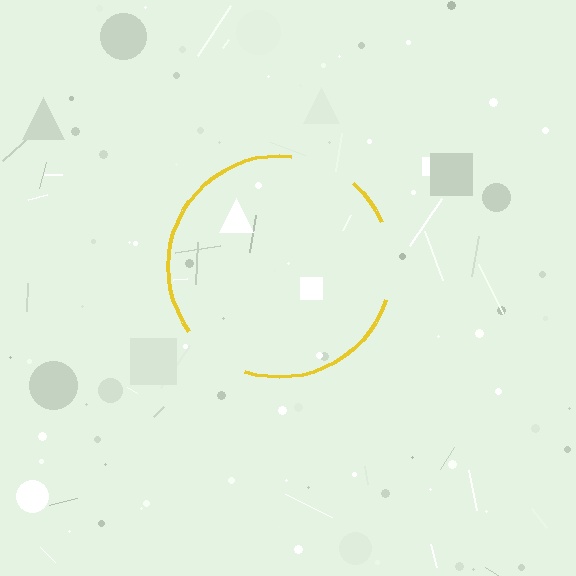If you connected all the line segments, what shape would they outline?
They would outline a circle.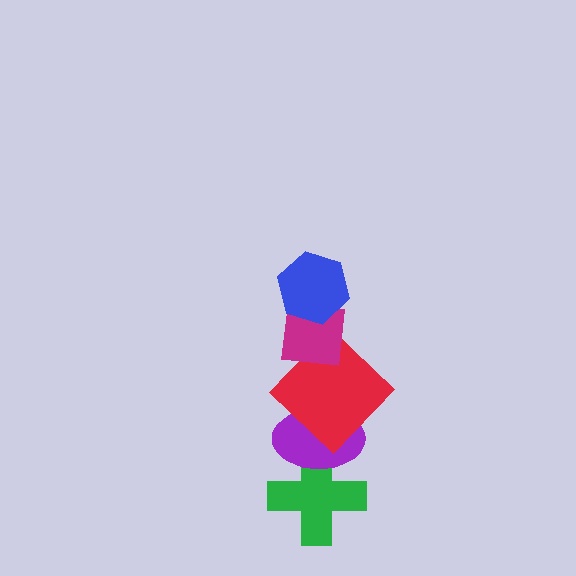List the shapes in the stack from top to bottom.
From top to bottom: the blue hexagon, the magenta square, the red diamond, the purple ellipse, the green cross.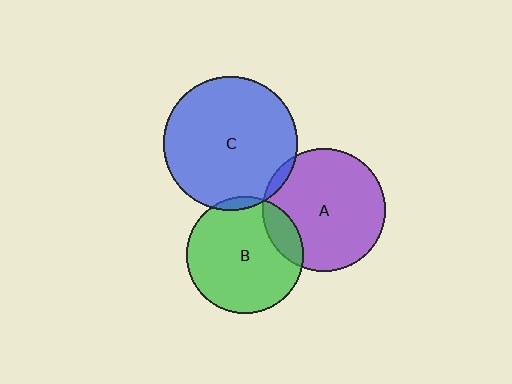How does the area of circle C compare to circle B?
Approximately 1.3 times.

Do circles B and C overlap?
Yes.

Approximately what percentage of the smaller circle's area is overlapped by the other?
Approximately 5%.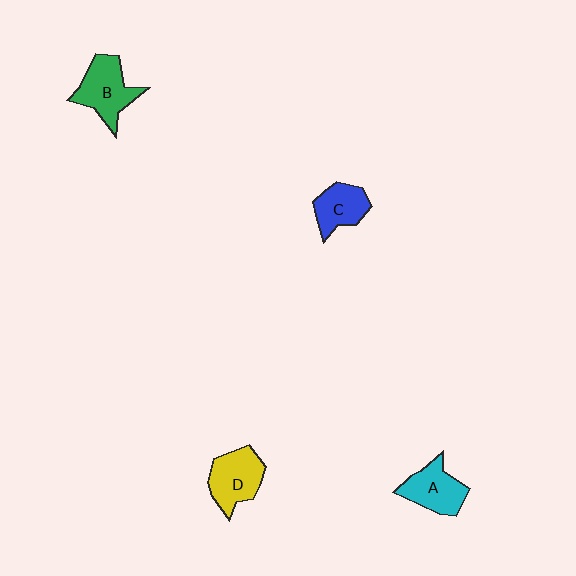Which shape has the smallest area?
Shape C (blue).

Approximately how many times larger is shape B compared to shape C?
Approximately 1.4 times.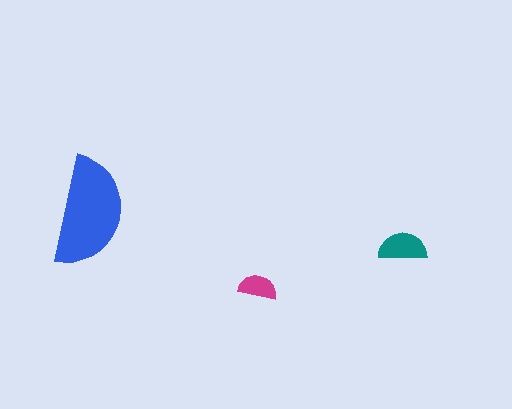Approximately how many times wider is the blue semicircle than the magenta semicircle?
About 3 times wider.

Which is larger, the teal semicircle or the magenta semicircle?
The teal one.